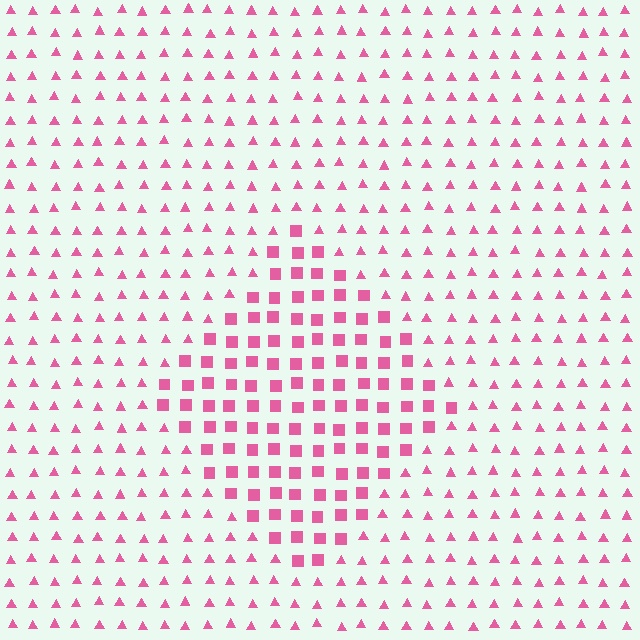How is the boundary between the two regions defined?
The boundary is defined by a change in element shape: squares inside vs. triangles outside. All elements share the same color and spacing.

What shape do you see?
I see a diamond.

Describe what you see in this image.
The image is filled with small pink elements arranged in a uniform grid. A diamond-shaped region contains squares, while the surrounding area contains triangles. The boundary is defined purely by the change in element shape.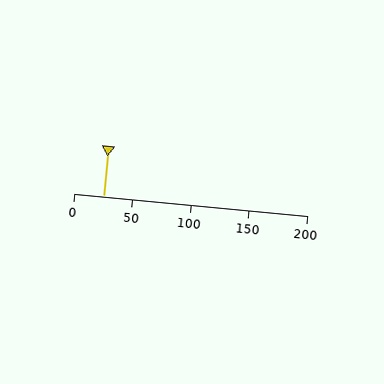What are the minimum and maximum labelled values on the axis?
The axis runs from 0 to 200.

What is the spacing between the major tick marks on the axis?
The major ticks are spaced 50 apart.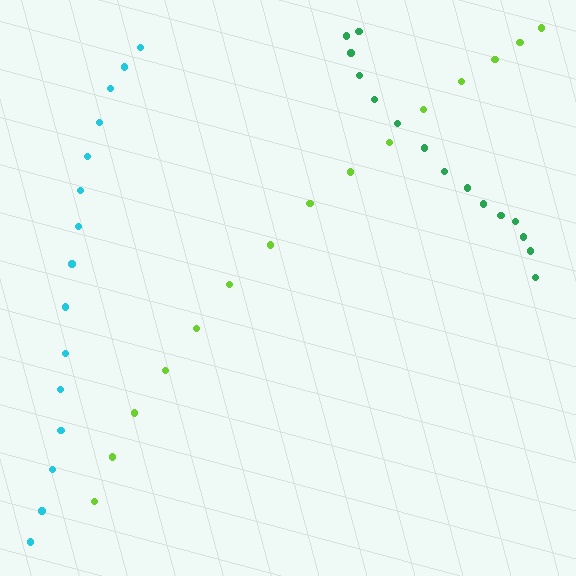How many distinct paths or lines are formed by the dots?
There are 3 distinct paths.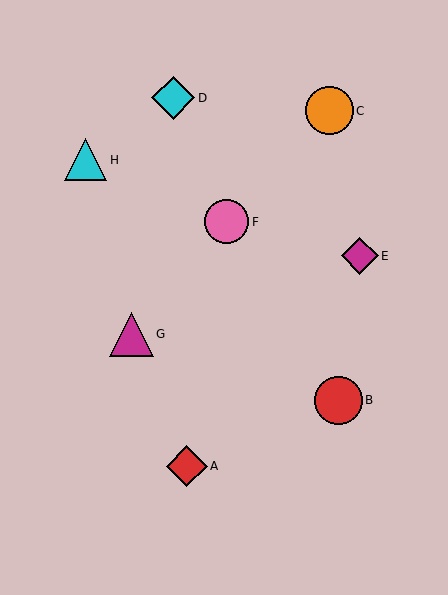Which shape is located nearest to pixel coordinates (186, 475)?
The red diamond (labeled A) at (187, 466) is nearest to that location.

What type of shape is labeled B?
Shape B is a red circle.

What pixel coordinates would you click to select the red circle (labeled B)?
Click at (338, 400) to select the red circle B.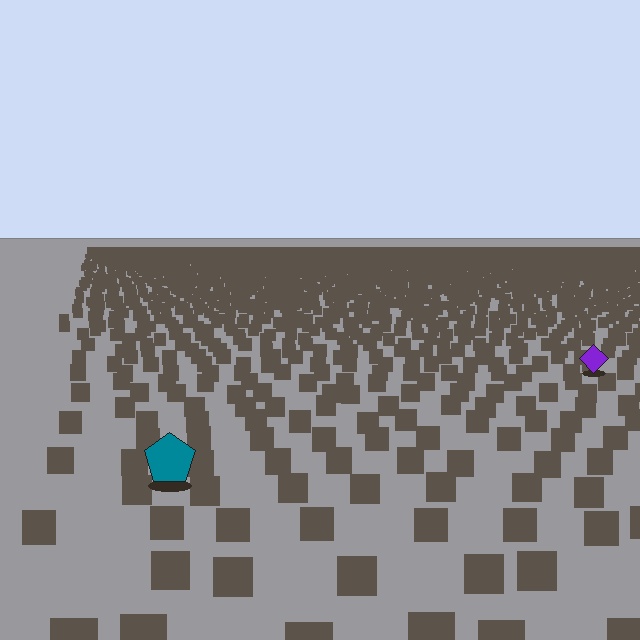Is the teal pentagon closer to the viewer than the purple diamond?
Yes. The teal pentagon is closer — you can tell from the texture gradient: the ground texture is coarser near it.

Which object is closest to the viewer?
The teal pentagon is closest. The texture marks near it are larger and more spread out.